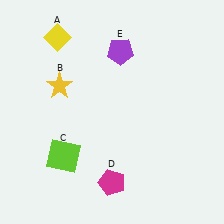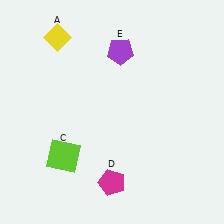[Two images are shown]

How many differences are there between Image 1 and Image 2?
There is 1 difference between the two images.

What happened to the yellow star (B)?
The yellow star (B) was removed in Image 2. It was in the top-left area of Image 1.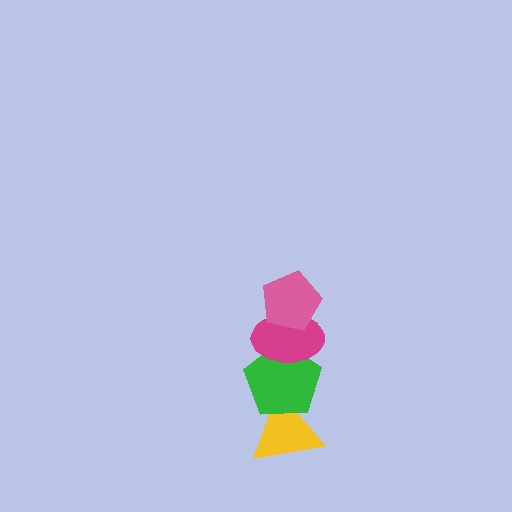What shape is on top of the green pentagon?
The magenta ellipse is on top of the green pentagon.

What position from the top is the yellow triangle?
The yellow triangle is 4th from the top.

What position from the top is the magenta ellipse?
The magenta ellipse is 2nd from the top.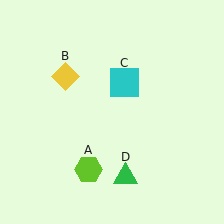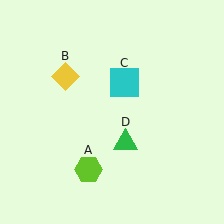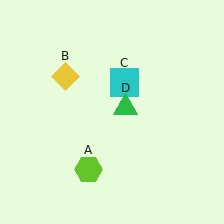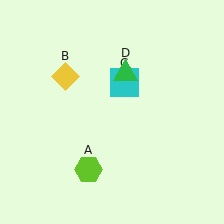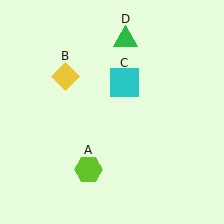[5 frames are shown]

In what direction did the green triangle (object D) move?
The green triangle (object D) moved up.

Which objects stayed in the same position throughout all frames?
Lime hexagon (object A) and yellow diamond (object B) and cyan square (object C) remained stationary.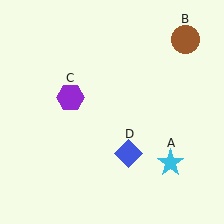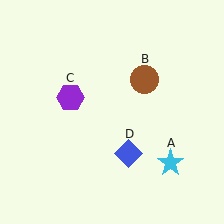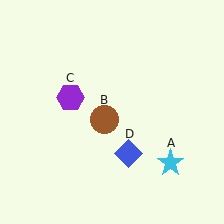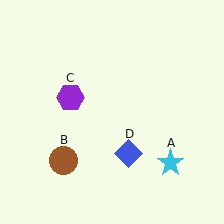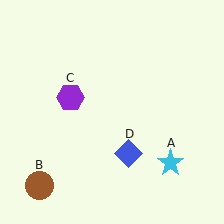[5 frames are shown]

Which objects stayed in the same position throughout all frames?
Cyan star (object A) and purple hexagon (object C) and blue diamond (object D) remained stationary.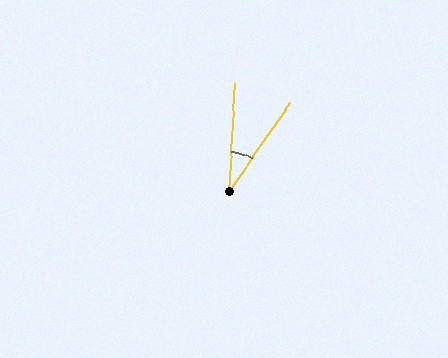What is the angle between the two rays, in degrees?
Approximately 31 degrees.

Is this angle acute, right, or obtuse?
It is acute.